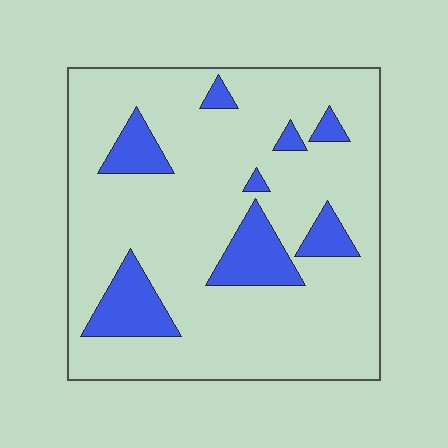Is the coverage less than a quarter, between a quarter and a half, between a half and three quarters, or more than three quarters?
Less than a quarter.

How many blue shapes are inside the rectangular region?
8.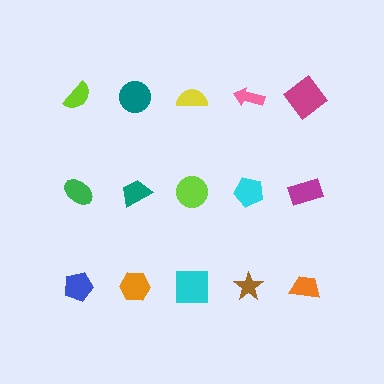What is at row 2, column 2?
A teal trapezoid.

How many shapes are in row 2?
5 shapes.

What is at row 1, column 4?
A pink arrow.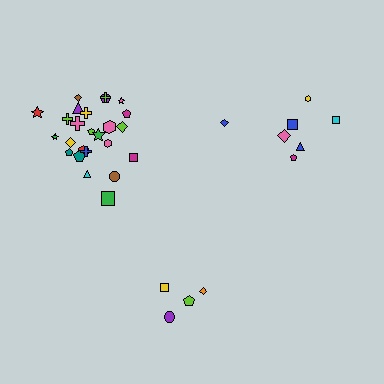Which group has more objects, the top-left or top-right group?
The top-left group.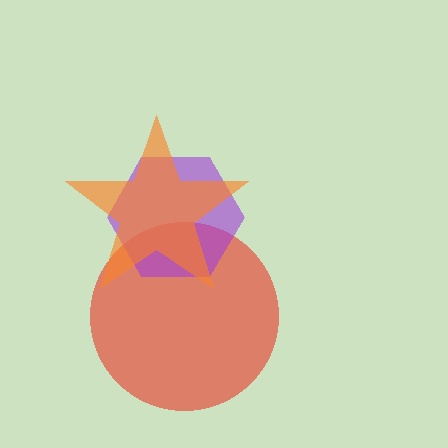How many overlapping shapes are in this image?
There are 3 overlapping shapes in the image.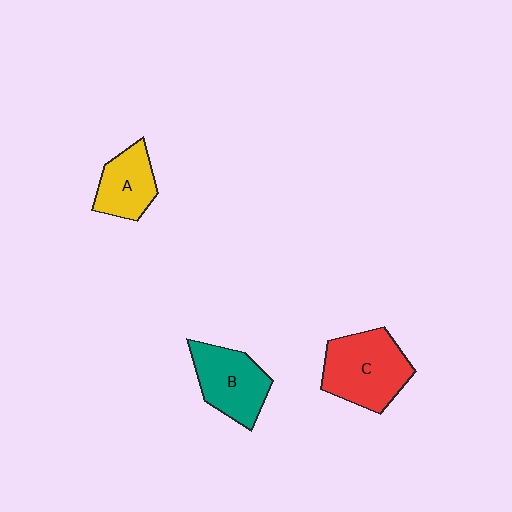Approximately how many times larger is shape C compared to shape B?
Approximately 1.2 times.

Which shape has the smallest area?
Shape A (yellow).